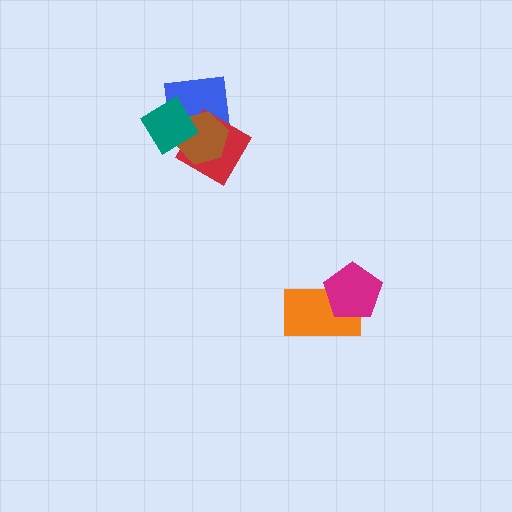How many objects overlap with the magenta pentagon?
1 object overlaps with the magenta pentagon.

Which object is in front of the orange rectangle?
The magenta pentagon is in front of the orange rectangle.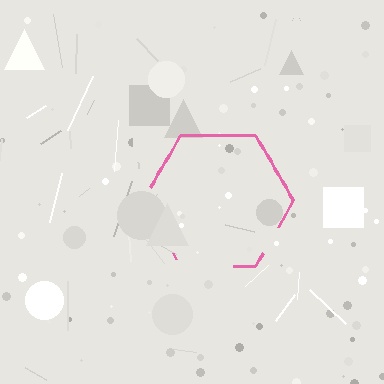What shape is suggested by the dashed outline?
The dashed outline suggests a hexagon.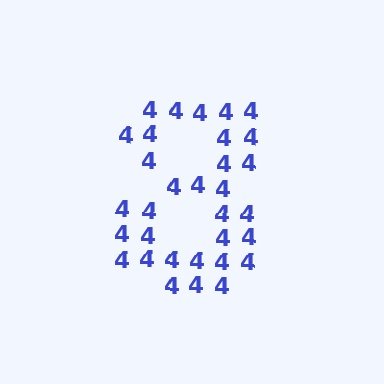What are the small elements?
The small elements are digit 4's.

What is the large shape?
The large shape is the digit 8.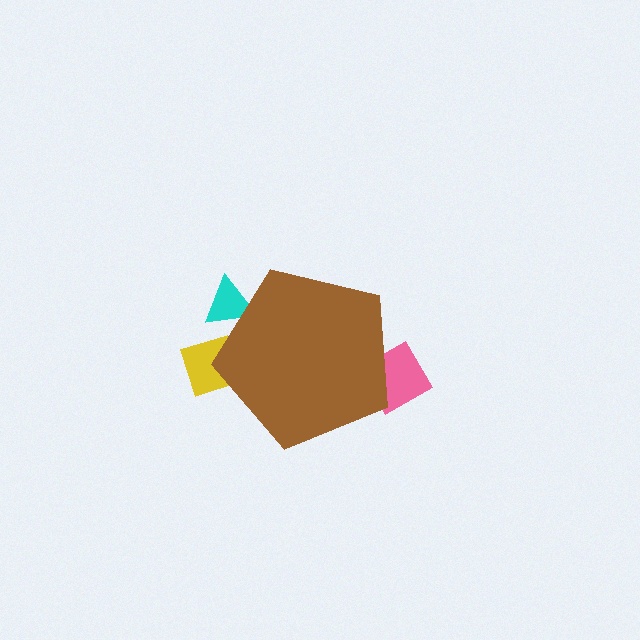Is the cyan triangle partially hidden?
Yes, the cyan triangle is partially hidden behind the brown pentagon.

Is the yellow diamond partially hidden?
Yes, the yellow diamond is partially hidden behind the brown pentagon.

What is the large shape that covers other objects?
A brown pentagon.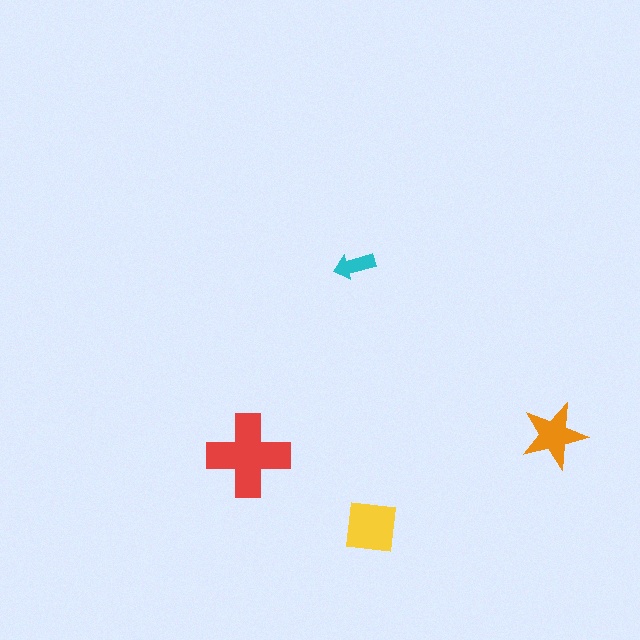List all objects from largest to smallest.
The red cross, the yellow square, the orange star, the cyan arrow.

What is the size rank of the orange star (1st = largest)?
3rd.